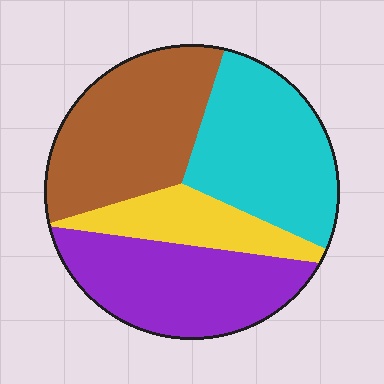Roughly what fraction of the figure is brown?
Brown takes up between a quarter and a half of the figure.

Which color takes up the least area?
Yellow, at roughly 15%.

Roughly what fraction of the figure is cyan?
Cyan takes up about one quarter (1/4) of the figure.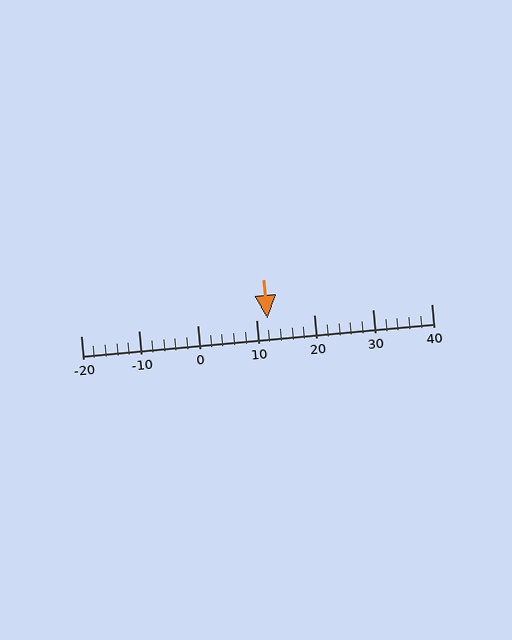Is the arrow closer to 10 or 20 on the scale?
The arrow is closer to 10.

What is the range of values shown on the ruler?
The ruler shows values from -20 to 40.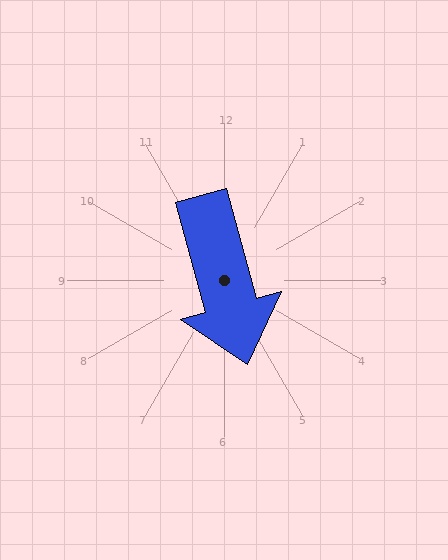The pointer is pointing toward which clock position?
Roughly 5 o'clock.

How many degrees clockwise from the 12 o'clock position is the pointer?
Approximately 165 degrees.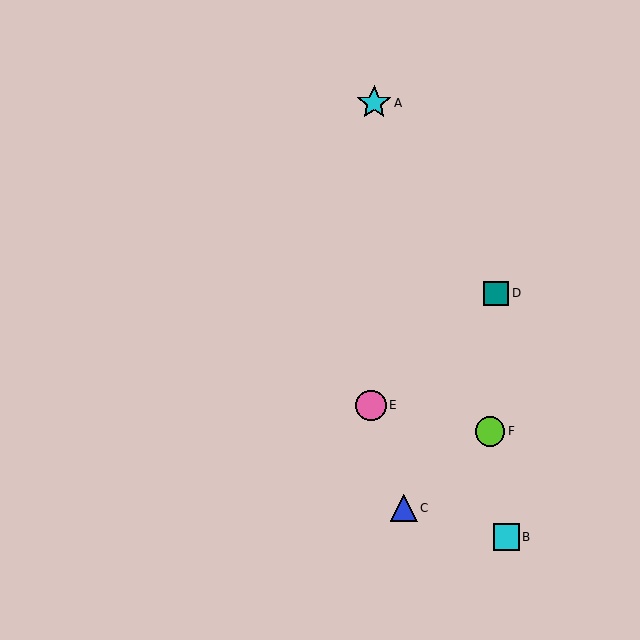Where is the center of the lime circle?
The center of the lime circle is at (490, 431).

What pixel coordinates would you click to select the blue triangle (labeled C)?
Click at (404, 508) to select the blue triangle C.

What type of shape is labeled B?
Shape B is a cyan square.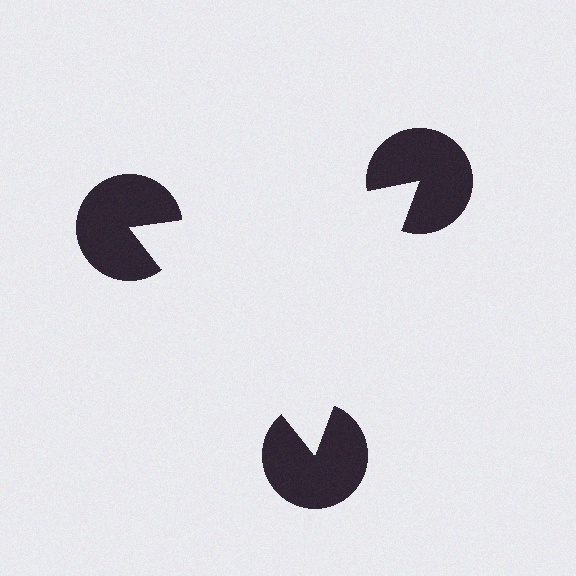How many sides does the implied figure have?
3 sides.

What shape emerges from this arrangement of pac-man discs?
An illusory triangle — its edges are inferred from the aligned wedge cuts in the pac-man discs, not physically drawn.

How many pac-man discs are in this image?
There are 3 — one at each vertex of the illusory triangle.